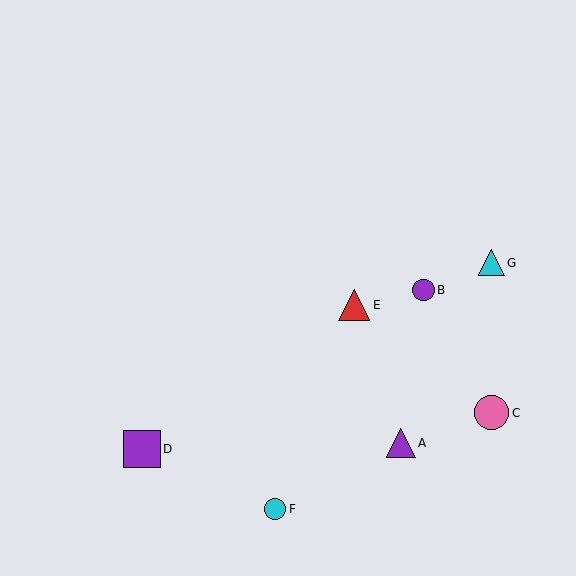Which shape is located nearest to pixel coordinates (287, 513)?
The cyan circle (labeled F) at (275, 509) is nearest to that location.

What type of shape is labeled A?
Shape A is a purple triangle.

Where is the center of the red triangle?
The center of the red triangle is at (354, 305).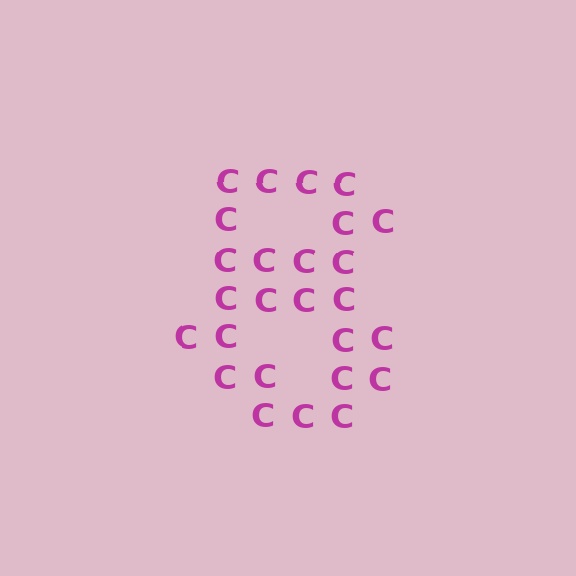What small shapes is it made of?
It is made of small letter C's.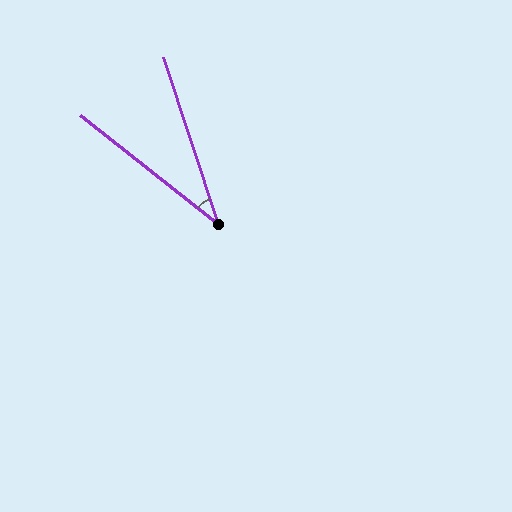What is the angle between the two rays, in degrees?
Approximately 34 degrees.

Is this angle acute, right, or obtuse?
It is acute.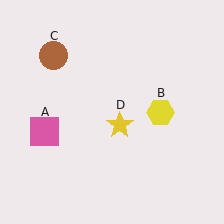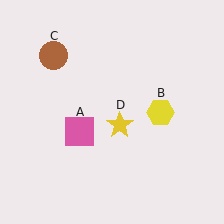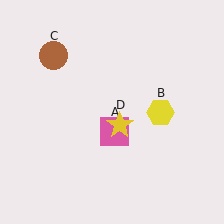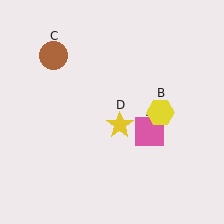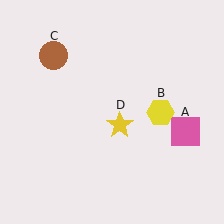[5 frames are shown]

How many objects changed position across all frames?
1 object changed position: pink square (object A).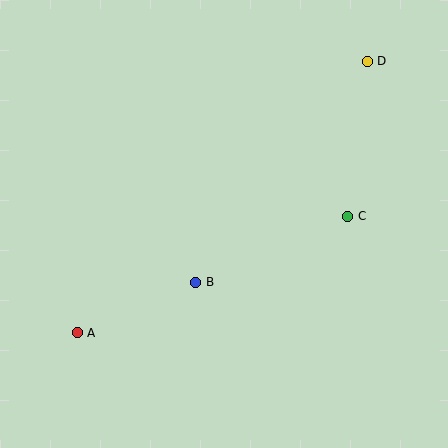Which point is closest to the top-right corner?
Point D is closest to the top-right corner.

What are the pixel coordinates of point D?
Point D is at (367, 61).